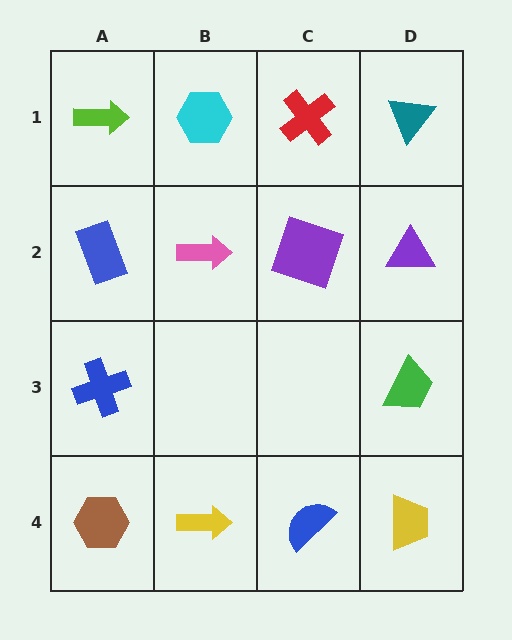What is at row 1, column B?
A cyan hexagon.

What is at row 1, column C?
A red cross.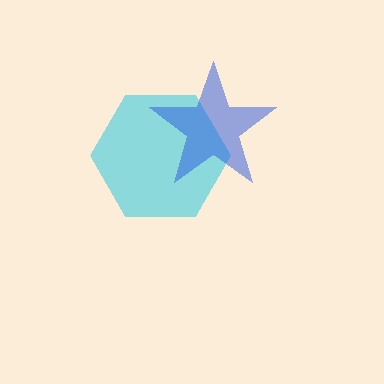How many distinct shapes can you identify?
There are 2 distinct shapes: a cyan hexagon, a blue star.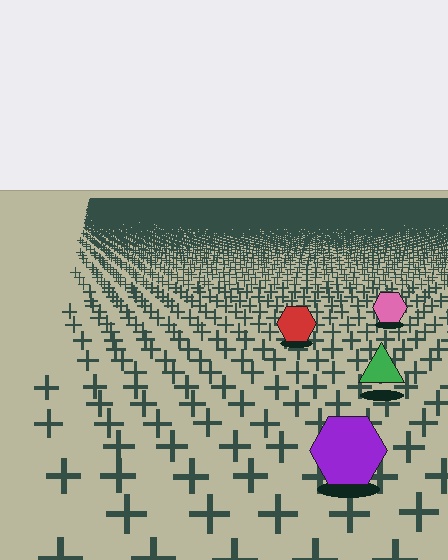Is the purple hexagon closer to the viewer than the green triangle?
Yes. The purple hexagon is closer — you can tell from the texture gradient: the ground texture is coarser near it.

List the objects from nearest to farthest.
From nearest to farthest: the purple hexagon, the green triangle, the red hexagon, the pink hexagon.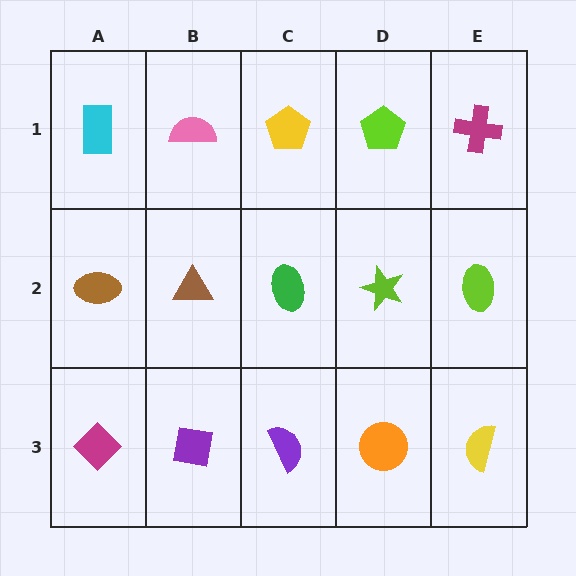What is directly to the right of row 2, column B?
A green ellipse.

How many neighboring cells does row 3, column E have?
2.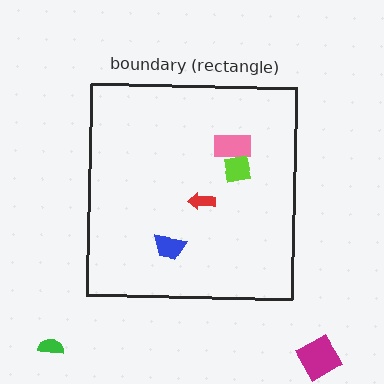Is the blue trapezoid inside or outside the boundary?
Inside.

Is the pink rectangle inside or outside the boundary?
Inside.